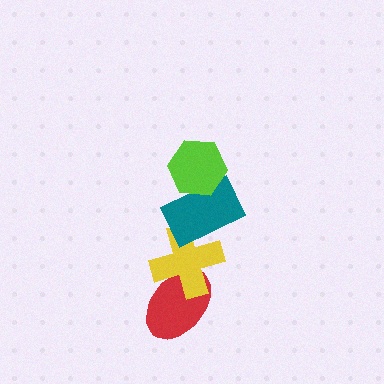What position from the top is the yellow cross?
The yellow cross is 3rd from the top.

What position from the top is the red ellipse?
The red ellipse is 4th from the top.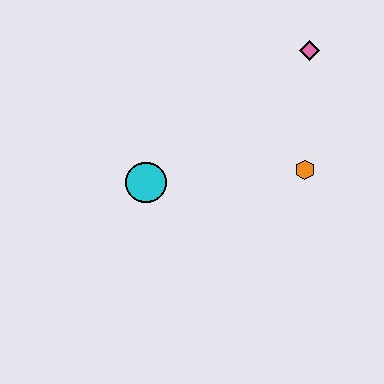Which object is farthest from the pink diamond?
The cyan circle is farthest from the pink diamond.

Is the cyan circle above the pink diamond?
No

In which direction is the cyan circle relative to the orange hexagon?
The cyan circle is to the left of the orange hexagon.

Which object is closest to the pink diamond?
The orange hexagon is closest to the pink diamond.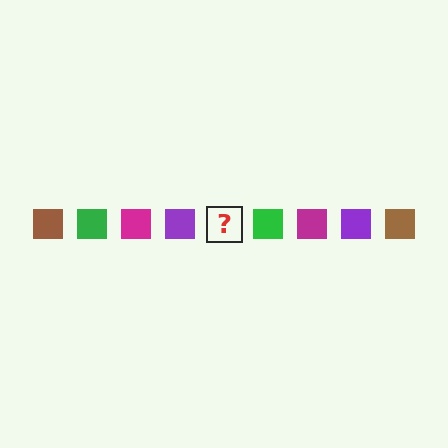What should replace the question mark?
The question mark should be replaced with a brown square.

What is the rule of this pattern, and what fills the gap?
The rule is that the pattern cycles through brown, green, magenta, purple squares. The gap should be filled with a brown square.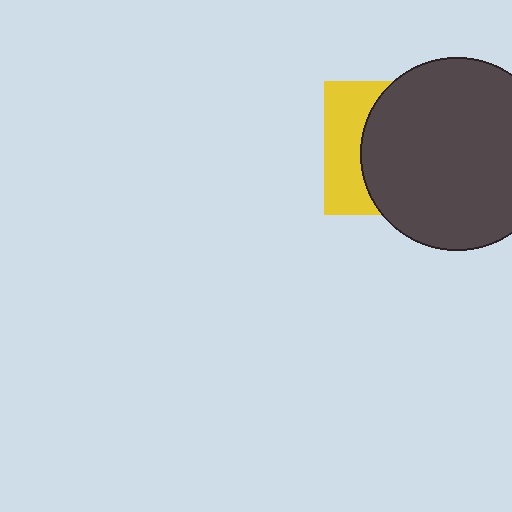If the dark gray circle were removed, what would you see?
You would see the complete yellow square.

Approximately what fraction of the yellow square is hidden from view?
Roughly 67% of the yellow square is hidden behind the dark gray circle.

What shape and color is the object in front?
The object in front is a dark gray circle.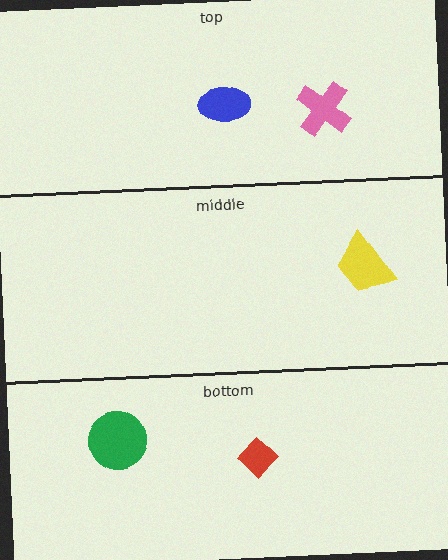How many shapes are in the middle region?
1.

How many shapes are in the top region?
2.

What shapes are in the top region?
The pink cross, the blue ellipse.